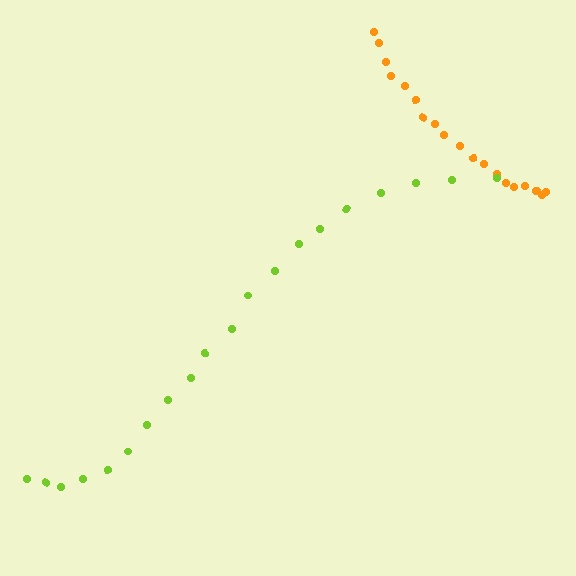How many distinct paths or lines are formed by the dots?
There are 2 distinct paths.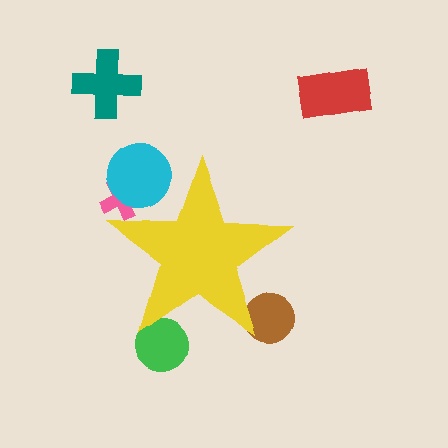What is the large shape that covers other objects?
A yellow star.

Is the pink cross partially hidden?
Yes, the pink cross is partially hidden behind the yellow star.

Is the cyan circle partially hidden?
Yes, the cyan circle is partially hidden behind the yellow star.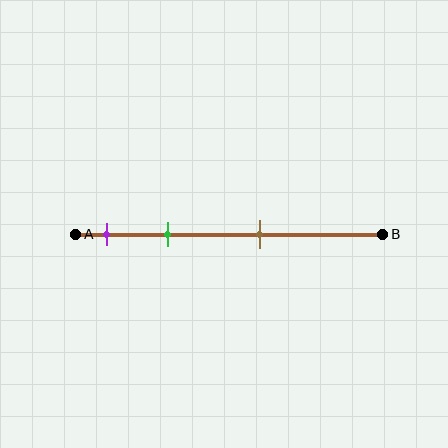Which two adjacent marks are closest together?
The purple and green marks are the closest adjacent pair.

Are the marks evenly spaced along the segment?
No, the marks are not evenly spaced.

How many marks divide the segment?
There are 3 marks dividing the segment.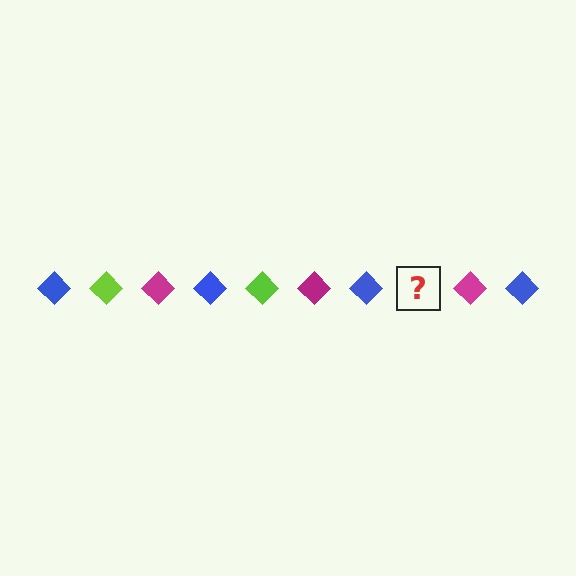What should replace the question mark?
The question mark should be replaced with a lime diamond.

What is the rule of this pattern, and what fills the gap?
The rule is that the pattern cycles through blue, lime, magenta diamonds. The gap should be filled with a lime diamond.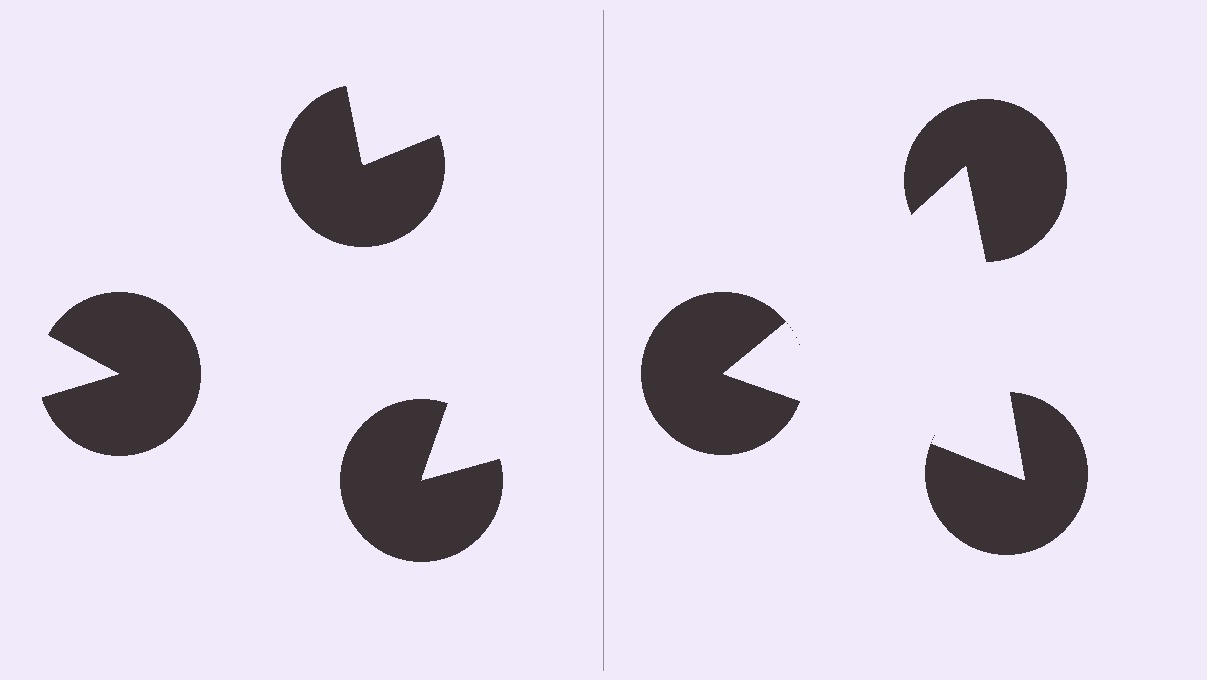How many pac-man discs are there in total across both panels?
6 — 3 on each side.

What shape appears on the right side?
An illusory triangle.